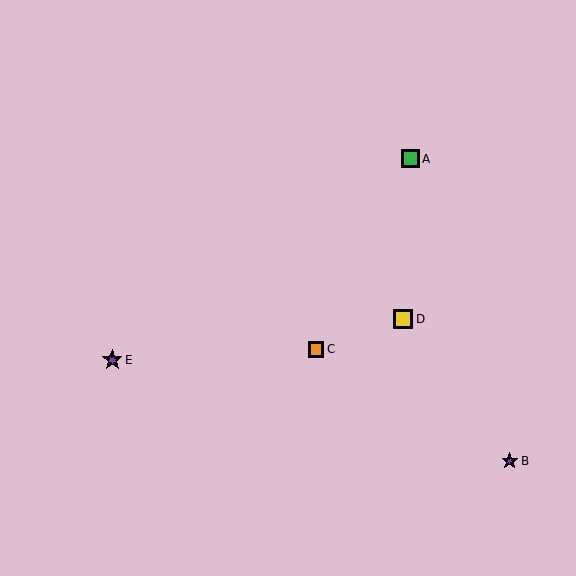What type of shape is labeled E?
Shape E is a purple star.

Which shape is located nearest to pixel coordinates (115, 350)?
The purple star (labeled E) at (112, 360) is nearest to that location.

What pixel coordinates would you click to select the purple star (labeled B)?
Click at (510, 461) to select the purple star B.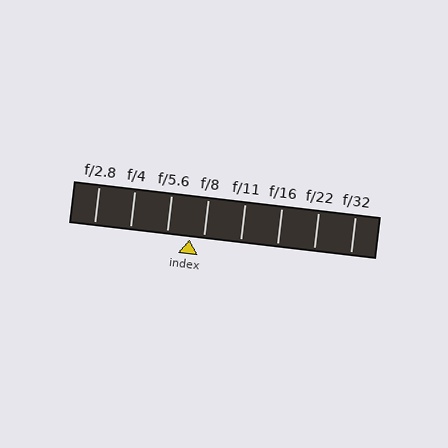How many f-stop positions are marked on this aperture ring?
There are 8 f-stop positions marked.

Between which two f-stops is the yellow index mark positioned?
The index mark is between f/5.6 and f/8.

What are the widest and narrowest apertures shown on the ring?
The widest aperture shown is f/2.8 and the narrowest is f/32.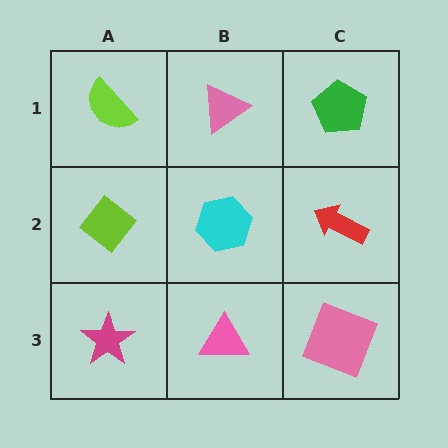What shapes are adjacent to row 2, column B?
A pink triangle (row 1, column B), a pink triangle (row 3, column B), a lime diamond (row 2, column A), a red arrow (row 2, column C).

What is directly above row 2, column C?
A green pentagon.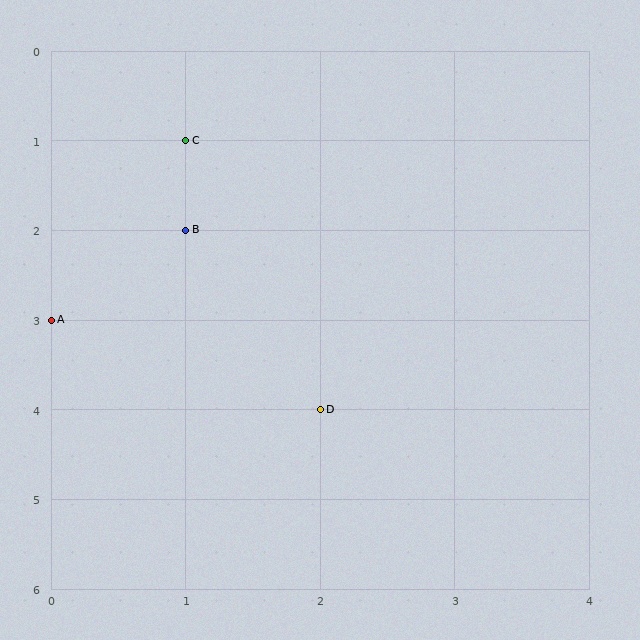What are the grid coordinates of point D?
Point D is at grid coordinates (2, 4).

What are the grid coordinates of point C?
Point C is at grid coordinates (1, 1).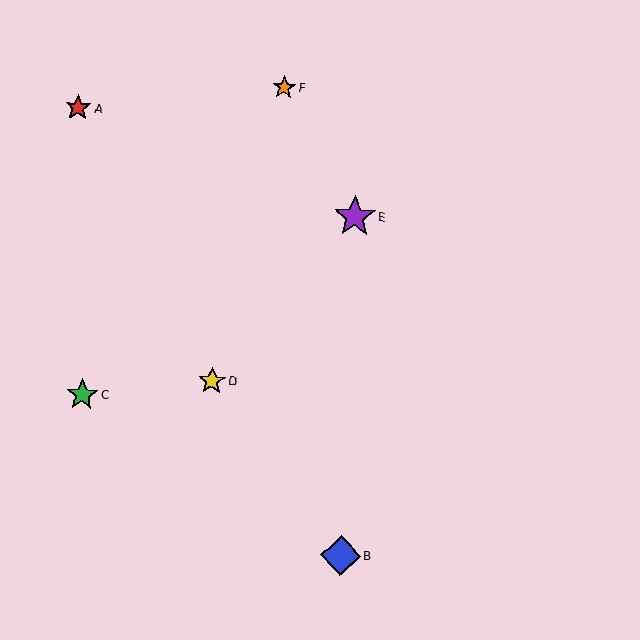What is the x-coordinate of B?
Object B is at x≈341.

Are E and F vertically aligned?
No, E is at x≈355 and F is at x≈284.